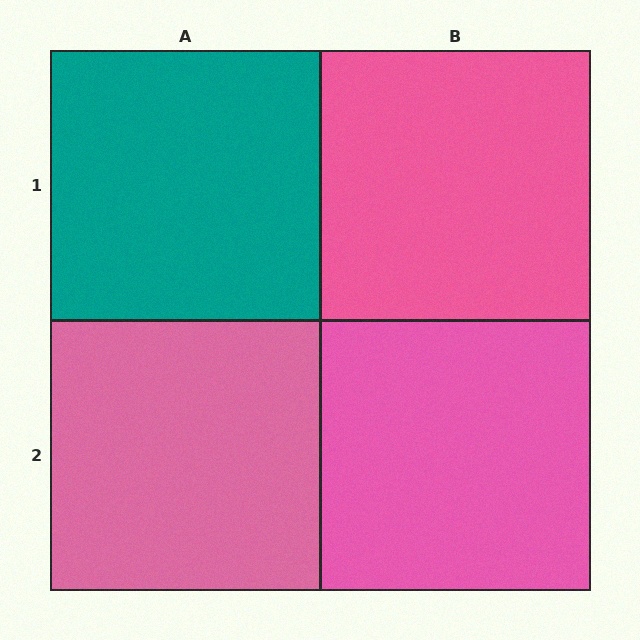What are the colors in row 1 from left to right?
Teal, pink.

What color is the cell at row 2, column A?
Pink.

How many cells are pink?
3 cells are pink.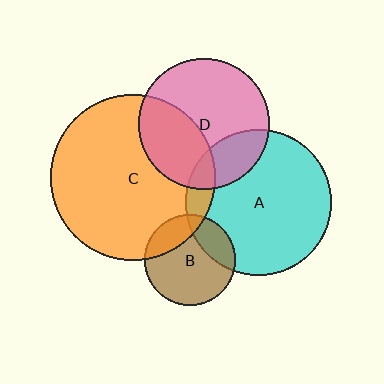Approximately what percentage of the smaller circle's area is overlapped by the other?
Approximately 20%.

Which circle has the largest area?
Circle C (orange).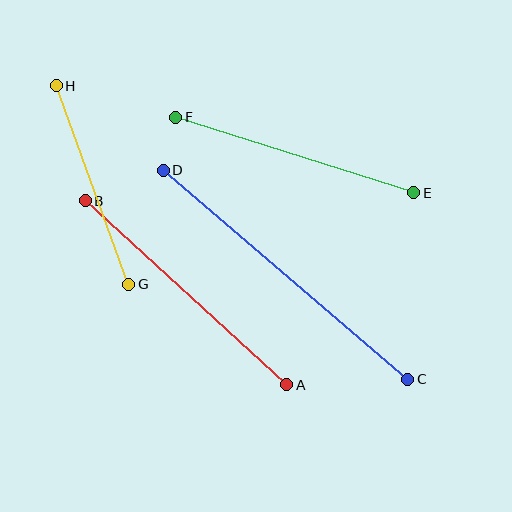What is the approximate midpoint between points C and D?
The midpoint is at approximately (285, 275) pixels.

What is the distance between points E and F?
The distance is approximately 249 pixels.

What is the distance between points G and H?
The distance is approximately 211 pixels.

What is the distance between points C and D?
The distance is approximately 322 pixels.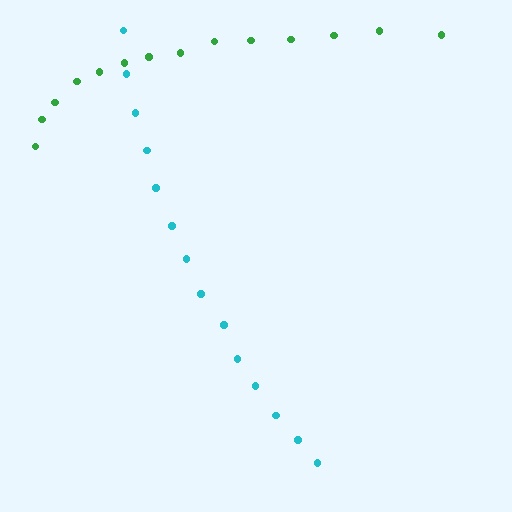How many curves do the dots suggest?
There are 2 distinct paths.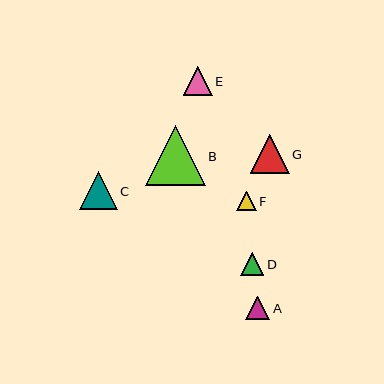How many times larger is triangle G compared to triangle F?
Triangle G is approximately 2.0 times the size of triangle F.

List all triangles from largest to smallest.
From largest to smallest: B, G, C, E, A, D, F.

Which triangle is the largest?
Triangle B is the largest with a size of approximately 60 pixels.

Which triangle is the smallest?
Triangle F is the smallest with a size of approximately 20 pixels.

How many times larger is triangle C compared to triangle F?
Triangle C is approximately 1.9 times the size of triangle F.